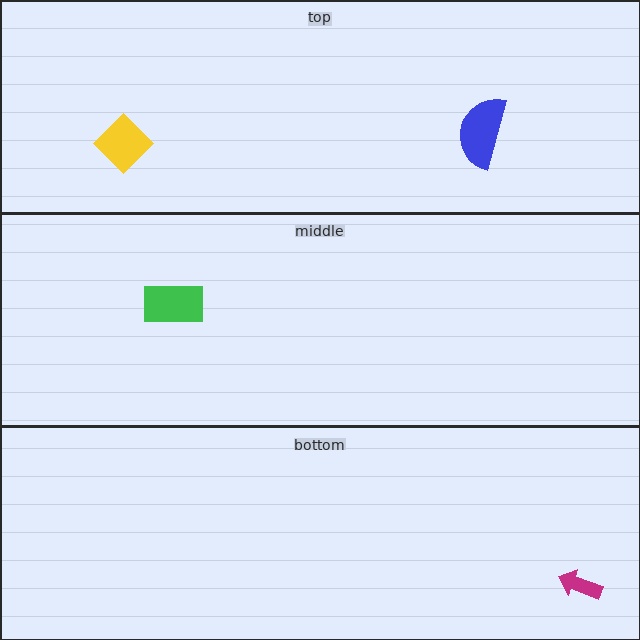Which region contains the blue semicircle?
The top region.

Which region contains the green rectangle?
The middle region.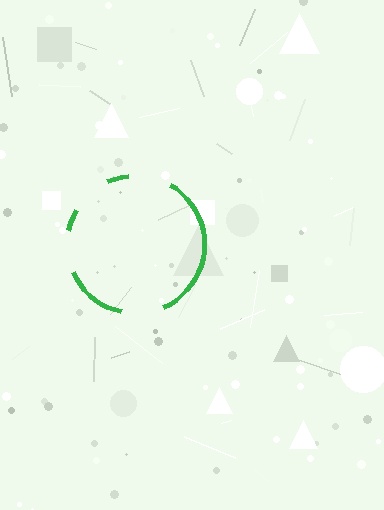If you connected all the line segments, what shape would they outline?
They would outline a circle.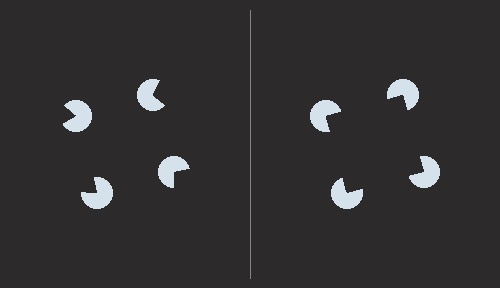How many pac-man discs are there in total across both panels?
8 — 4 on each side.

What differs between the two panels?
The pac-man discs are positioned identically on both sides; only the wedge orientations differ. On the right they align to a square; on the left they are misaligned.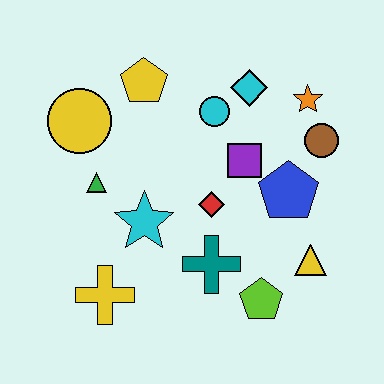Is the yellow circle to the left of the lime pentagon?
Yes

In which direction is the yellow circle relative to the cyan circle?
The yellow circle is to the left of the cyan circle.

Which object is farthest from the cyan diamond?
The yellow cross is farthest from the cyan diamond.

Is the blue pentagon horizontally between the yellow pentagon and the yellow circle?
No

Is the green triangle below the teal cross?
No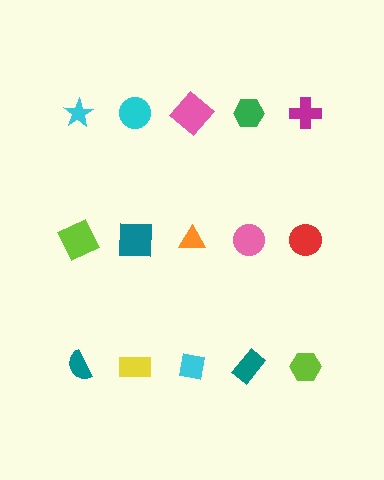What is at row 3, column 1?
A teal semicircle.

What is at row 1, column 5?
A magenta cross.